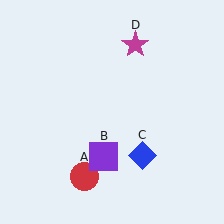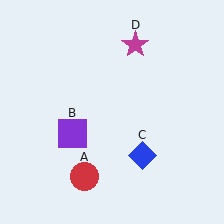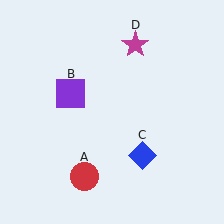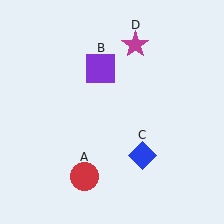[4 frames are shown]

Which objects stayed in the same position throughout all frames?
Red circle (object A) and blue diamond (object C) and magenta star (object D) remained stationary.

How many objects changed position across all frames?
1 object changed position: purple square (object B).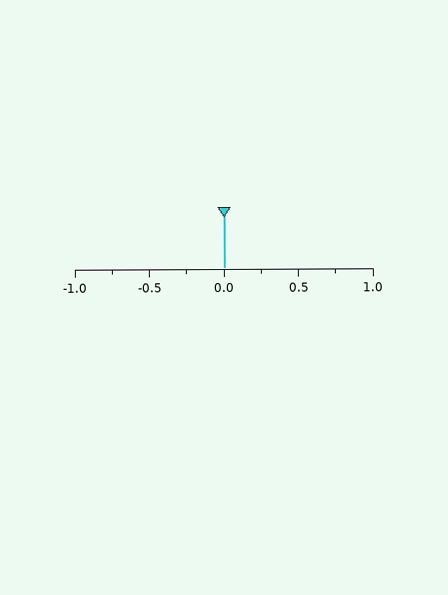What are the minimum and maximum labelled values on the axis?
The axis runs from -1.0 to 1.0.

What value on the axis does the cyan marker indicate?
The marker indicates approximately 0.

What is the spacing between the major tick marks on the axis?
The major ticks are spaced 0.5 apart.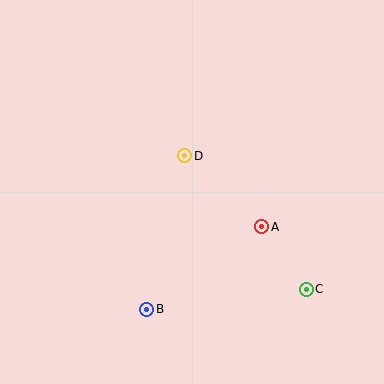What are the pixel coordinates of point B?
Point B is at (147, 309).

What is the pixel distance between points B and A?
The distance between B and A is 141 pixels.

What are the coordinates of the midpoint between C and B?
The midpoint between C and B is at (227, 299).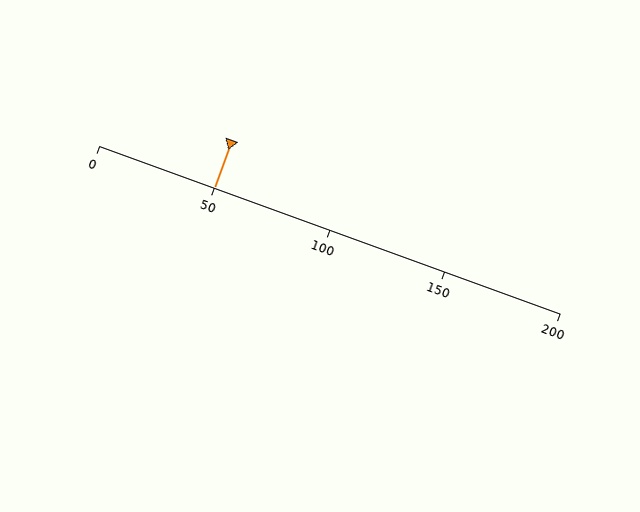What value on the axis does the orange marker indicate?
The marker indicates approximately 50.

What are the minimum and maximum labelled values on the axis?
The axis runs from 0 to 200.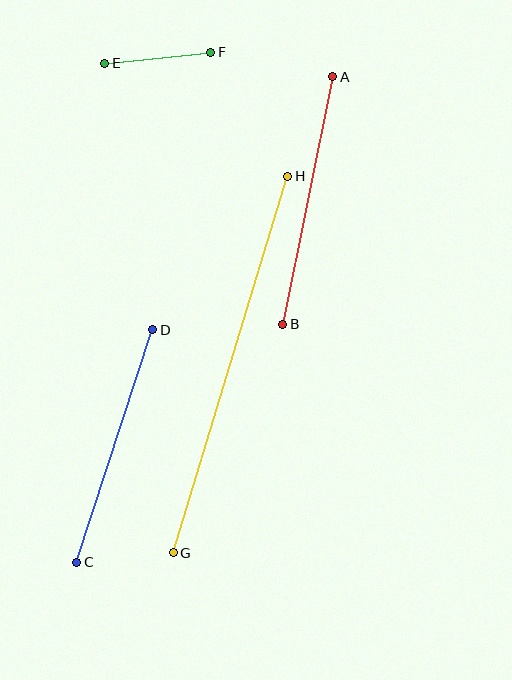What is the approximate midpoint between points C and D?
The midpoint is at approximately (115, 446) pixels.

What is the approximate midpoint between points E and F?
The midpoint is at approximately (158, 58) pixels.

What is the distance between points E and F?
The distance is approximately 107 pixels.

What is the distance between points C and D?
The distance is approximately 244 pixels.